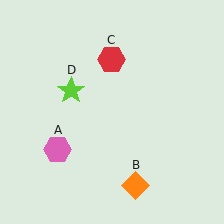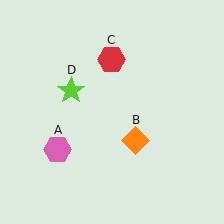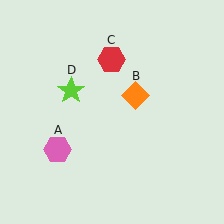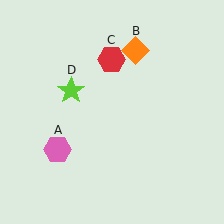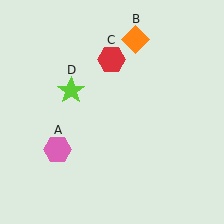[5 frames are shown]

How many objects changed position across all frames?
1 object changed position: orange diamond (object B).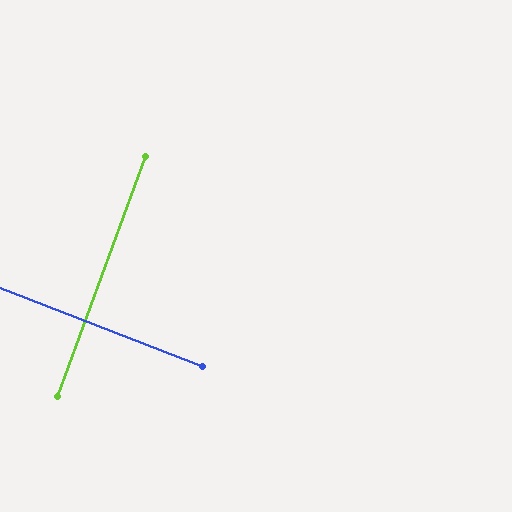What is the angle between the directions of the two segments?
Approximately 89 degrees.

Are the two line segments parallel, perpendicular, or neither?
Perpendicular — they meet at approximately 89°.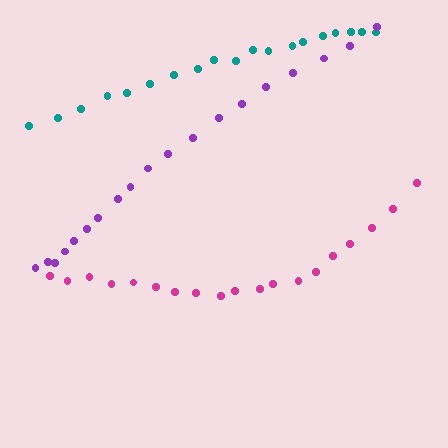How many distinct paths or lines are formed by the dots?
There are 3 distinct paths.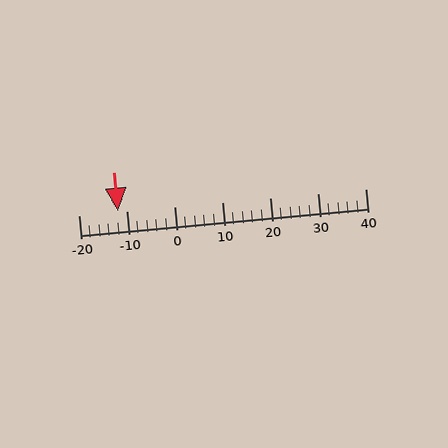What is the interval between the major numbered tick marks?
The major tick marks are spaced 10 units apart.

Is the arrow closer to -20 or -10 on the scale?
The arrow is closer to -10.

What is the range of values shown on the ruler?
The ruler shows values from -20 to 40.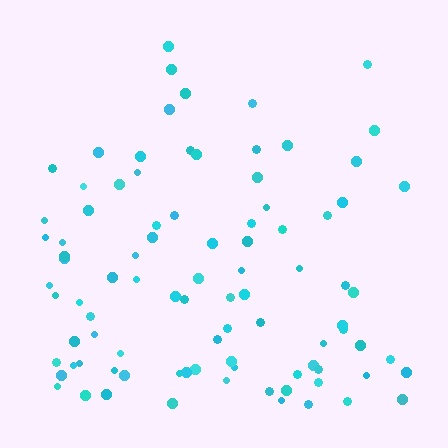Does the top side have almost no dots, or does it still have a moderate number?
Still a moderate number, just noticeably fewer than the bottom.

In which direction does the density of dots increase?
From top to bottom, with the bottom side densest.